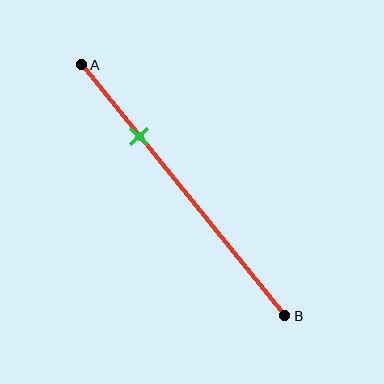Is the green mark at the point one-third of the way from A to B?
No, the mark is at about 30% from A, not at the 33% one-third point.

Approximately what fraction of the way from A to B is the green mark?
The green mark is approximately 30% of the way from A to B.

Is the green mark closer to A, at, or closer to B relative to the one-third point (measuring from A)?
The green mark is closer to point A than the one-third point of segment AB.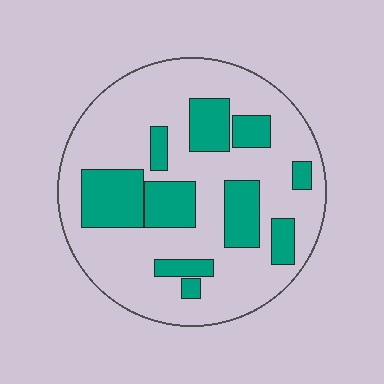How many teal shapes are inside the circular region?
10.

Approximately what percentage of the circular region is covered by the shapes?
Approximately 30%.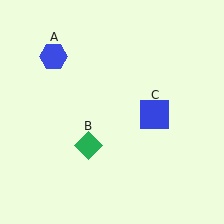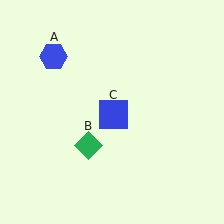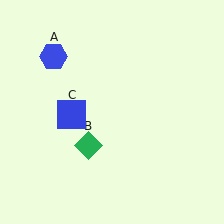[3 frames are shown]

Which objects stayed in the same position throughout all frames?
Blue hexagon (object A) and green diamond (object B) remained stationary.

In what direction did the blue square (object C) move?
The blue square (object C) moved left.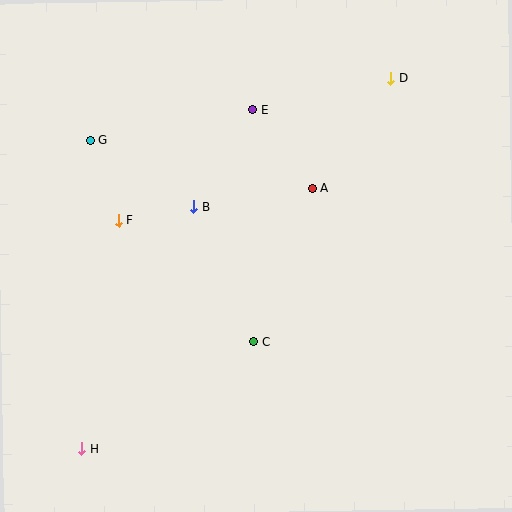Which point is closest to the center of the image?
Point B at (194, 207) is closest to the center.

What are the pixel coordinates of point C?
Point C is at (254, 342).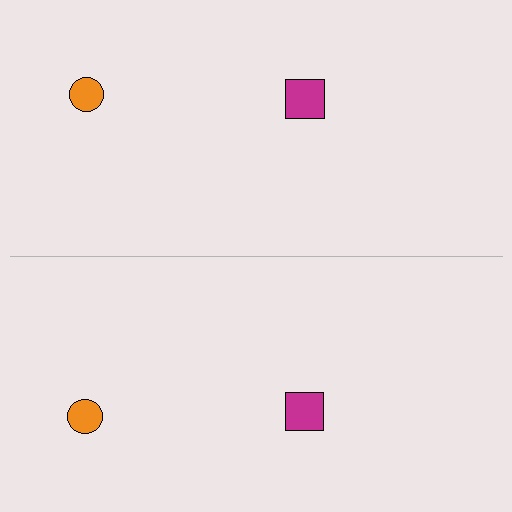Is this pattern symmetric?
Yes, this pattern has bilateral (reflection) symmetry.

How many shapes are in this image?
There are 4 shapes in this image.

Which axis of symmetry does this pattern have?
The pattern has a horizontal axis of symmetry running through the center of the image.